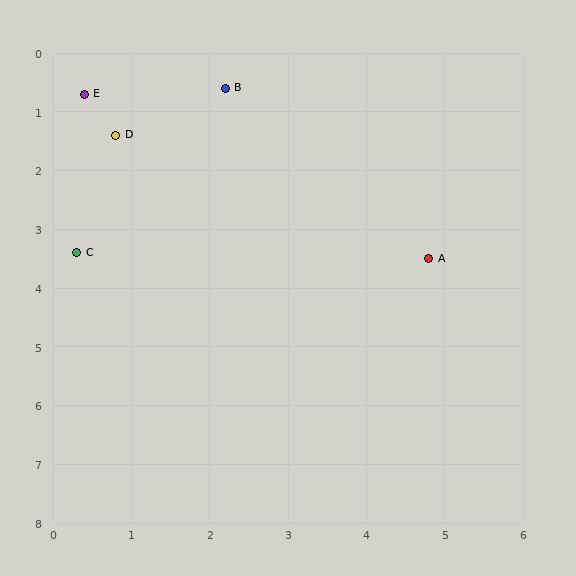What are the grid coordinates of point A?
Point A is at approximately (4.8, 3.5).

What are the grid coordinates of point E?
Point E is at approximately (0.4, 0.7).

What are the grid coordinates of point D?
Point D is at approximately (0.8, 1.4).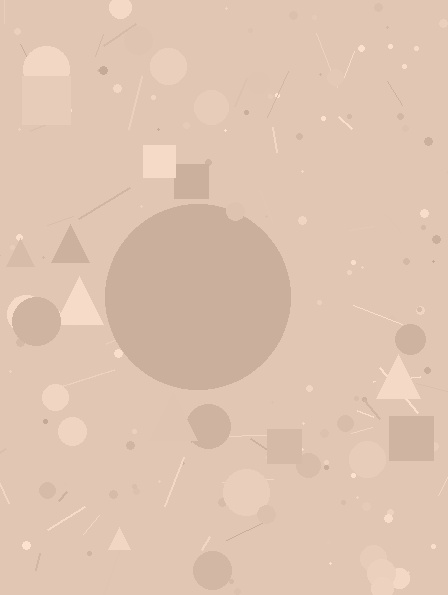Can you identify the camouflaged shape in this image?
The camouflaged shape is a circle.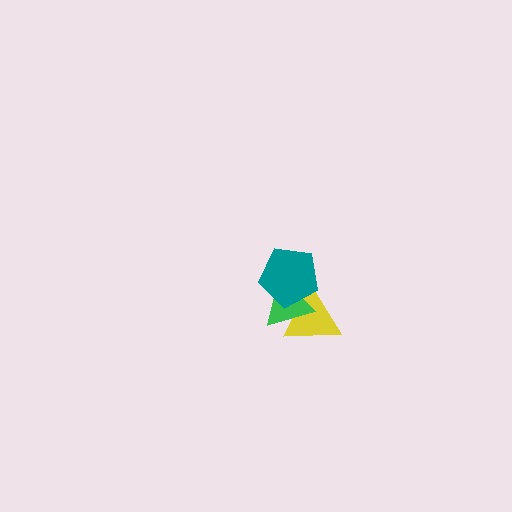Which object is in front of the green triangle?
The teal pentagon is in front of the green triangle.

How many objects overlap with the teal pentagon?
2 objects overlap with the teal pentagon.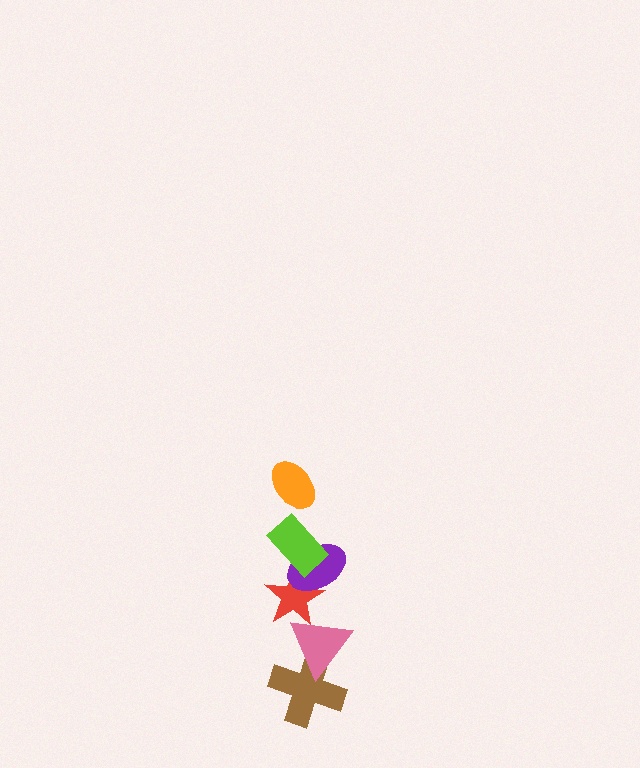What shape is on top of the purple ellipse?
The lime rectangle is on top of the purple ellipse.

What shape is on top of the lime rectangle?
The orange ellipse is on top of the lime rectangle.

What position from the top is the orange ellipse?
The orange ellipse is 1st from the top.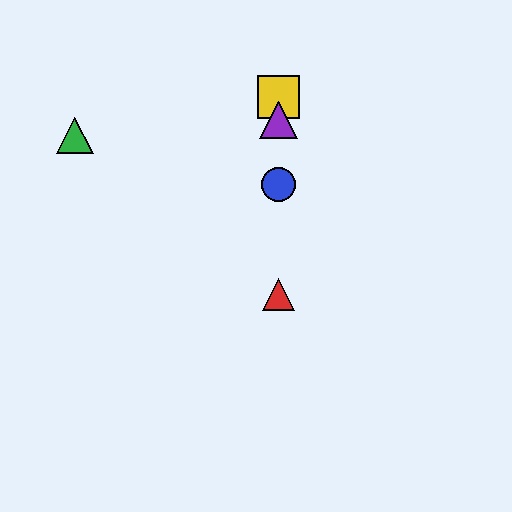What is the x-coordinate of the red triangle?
The red triangle is at x≈279.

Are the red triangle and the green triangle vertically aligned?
No, the red triangle is at x≈279 and the green triangle is at x≈75.